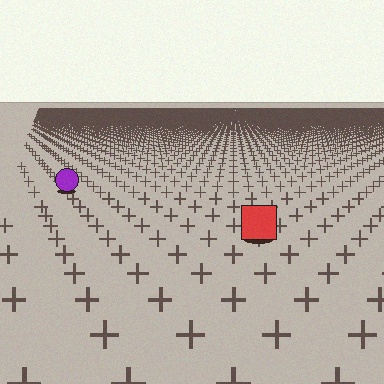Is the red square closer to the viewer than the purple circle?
Yes. The red square is closer — you can tell from the texture gradient: the ground texture is coarser near it.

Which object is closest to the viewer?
The red square is closest. The texture marks near it are larger and more spread out.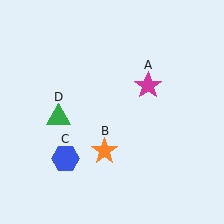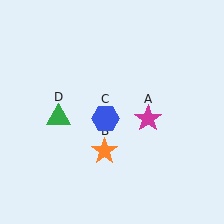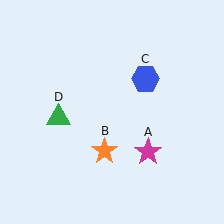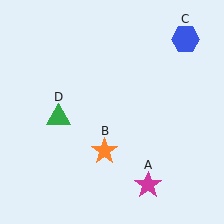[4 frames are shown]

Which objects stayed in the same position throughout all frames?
Orange star (object B) and green triangle (object D) remained stationary.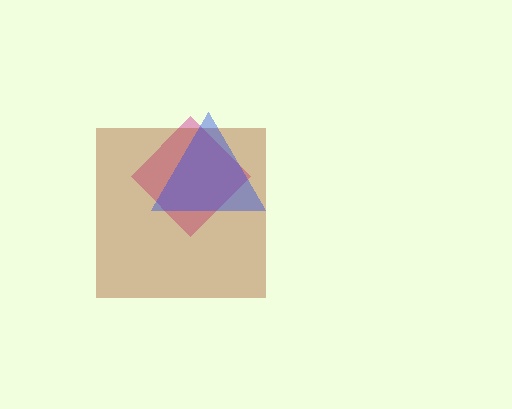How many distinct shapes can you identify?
There are 3 distinct shapes: a pink diamond, a brown square, a blue triangle.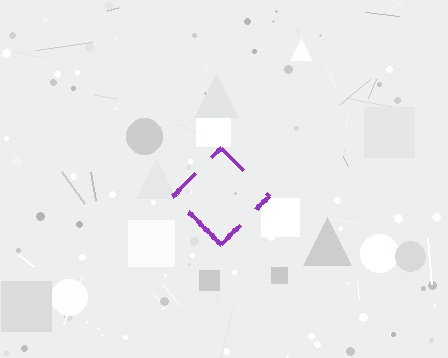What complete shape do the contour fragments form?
The contour fragments form a diamond.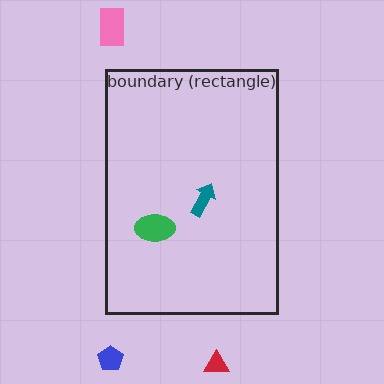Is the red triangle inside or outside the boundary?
Outside.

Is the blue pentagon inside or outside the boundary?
Outside.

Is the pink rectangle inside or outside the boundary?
Outside.